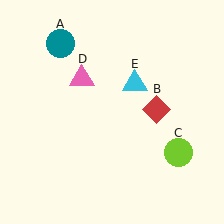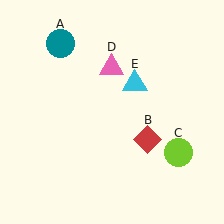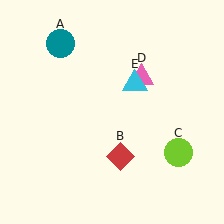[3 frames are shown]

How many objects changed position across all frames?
2 objects changed position: red diamond (object B), pink triangle (object D).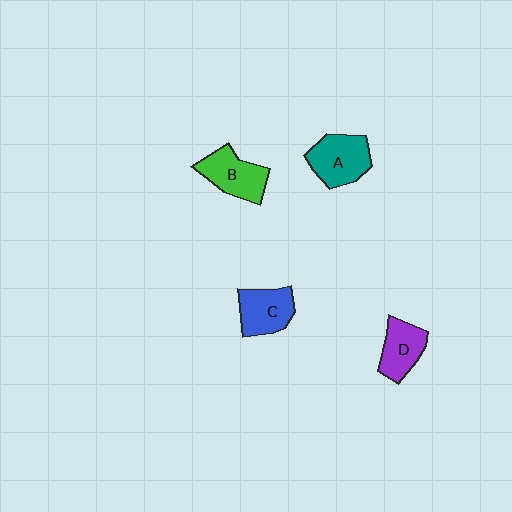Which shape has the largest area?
Shape A (teal).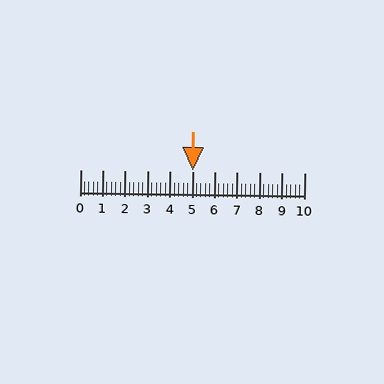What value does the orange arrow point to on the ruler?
The orange arrow points to approximately 5.0.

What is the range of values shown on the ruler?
The ruler shows values from 0 to 10.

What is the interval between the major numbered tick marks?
The major tick marks are spaced 1 units apart.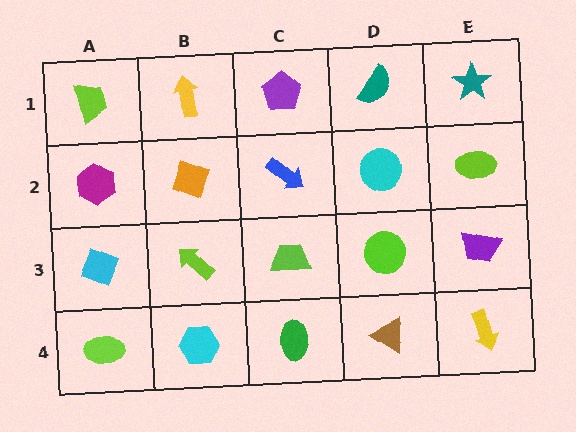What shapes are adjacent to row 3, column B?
An orange diamond (row 2, column B), a cyan hexagon (row 4, column B), a cyan diamond (row 3, column A), a lime trapezoid (row 3, column C).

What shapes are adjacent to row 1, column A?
A magenta hexagon (row 2, column A), a yellow arrow (row 1, column B).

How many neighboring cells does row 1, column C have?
3.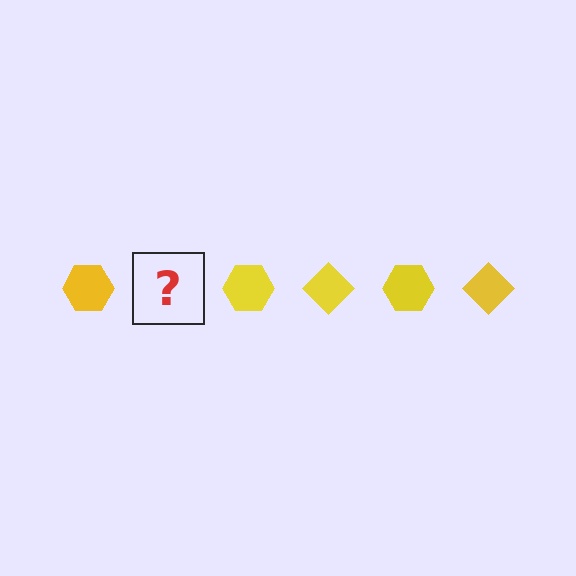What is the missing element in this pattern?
The missing element is a yellow diamond.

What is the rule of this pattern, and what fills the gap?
The rule is that the pattern cycles through hexagon, diamond shapes in yellow. The gap should be filled with a yellow diamond.